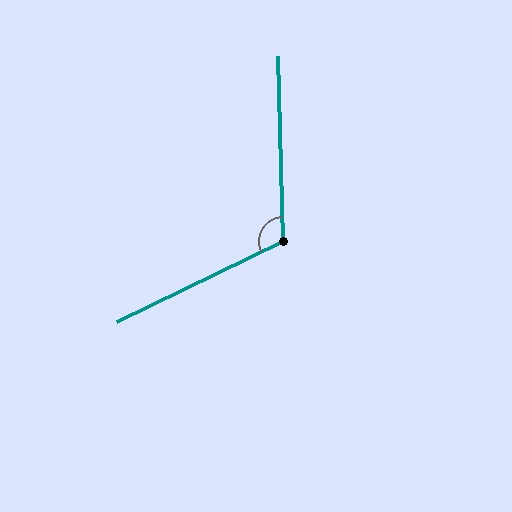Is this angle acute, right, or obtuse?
It is obtuse.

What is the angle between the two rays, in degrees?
Approximately 114 degrees.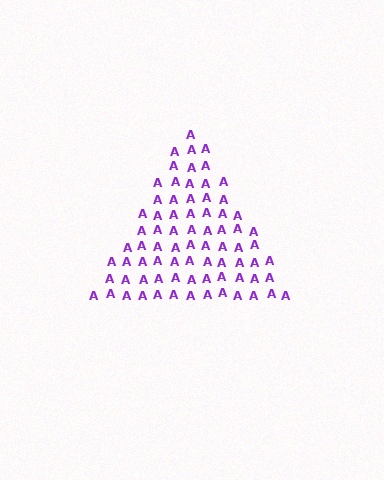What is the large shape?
The large shape is a triangle.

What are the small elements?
The small elements are letter A's.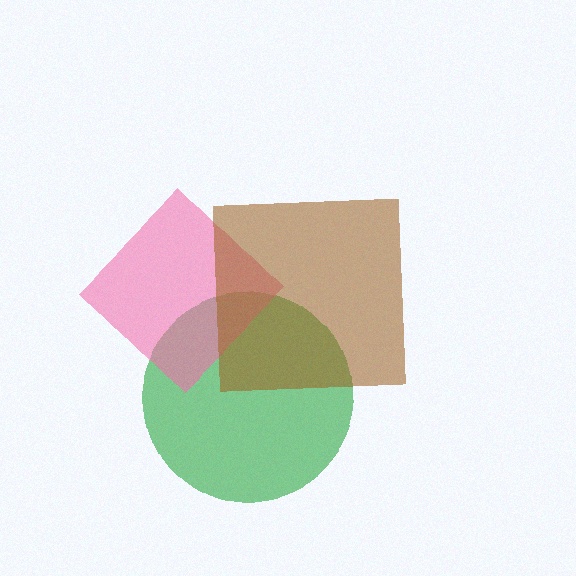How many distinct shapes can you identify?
There are 3 distinct shapes: a green circle, a pink diamond, a brown square.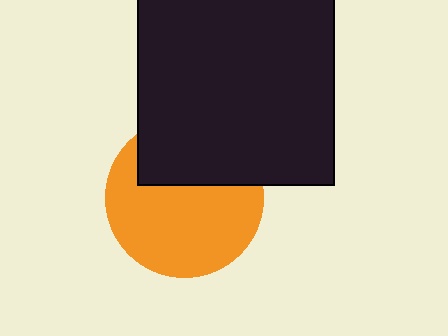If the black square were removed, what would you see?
You would see the complete orange circle.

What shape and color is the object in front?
The object in front is a black square.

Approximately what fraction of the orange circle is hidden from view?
Roughly 35% of the orange circle is hidden behind the black square.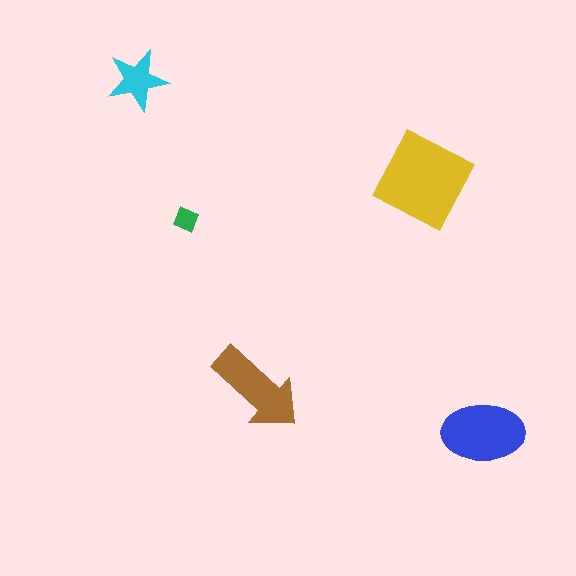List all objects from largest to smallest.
The yellow square, the blue ellipse, the brown arrow, the cyan star, the green diamond.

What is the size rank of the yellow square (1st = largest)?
1st.